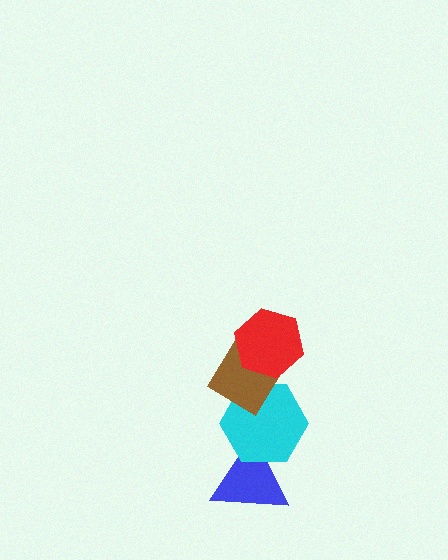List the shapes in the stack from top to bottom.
From top to bottom: the red hexagon, the brown diamond, the cyan hexagon, the blue triangle.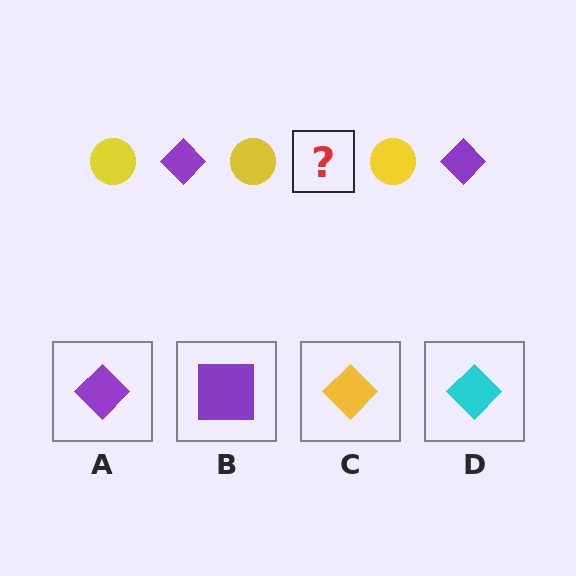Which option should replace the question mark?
Option A.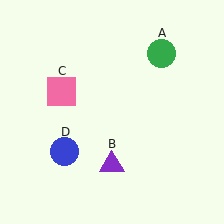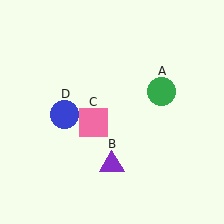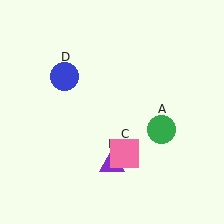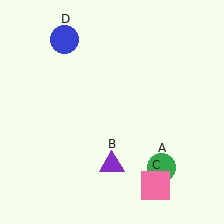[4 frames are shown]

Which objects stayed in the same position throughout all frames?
Purple triangle (object B) remained stationary.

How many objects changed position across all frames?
3 objects changed position: green circle (object A), pink square (object C), blue circle (object D).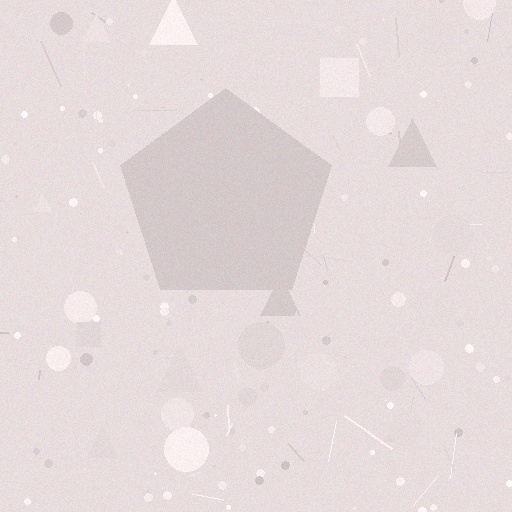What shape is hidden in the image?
A pentagon is hidden in the image.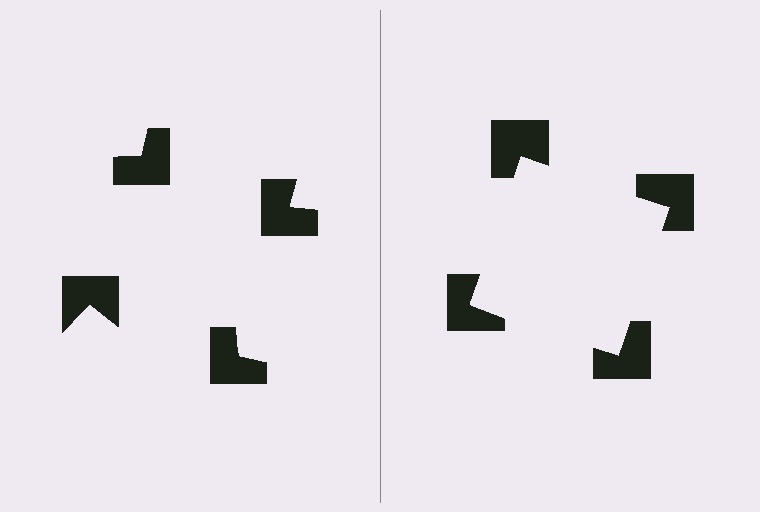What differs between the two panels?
The notched squares are positioned identically on both sides; only the wedge orientations differ. On the right they align to a square; on the left they are misaligned.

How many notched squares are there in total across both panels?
8 — 4 on each side.